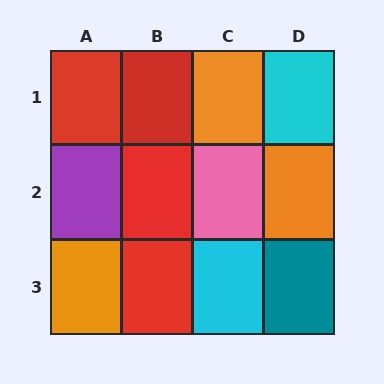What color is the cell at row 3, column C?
Cyan.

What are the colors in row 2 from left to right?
Purple, red, pink, orange.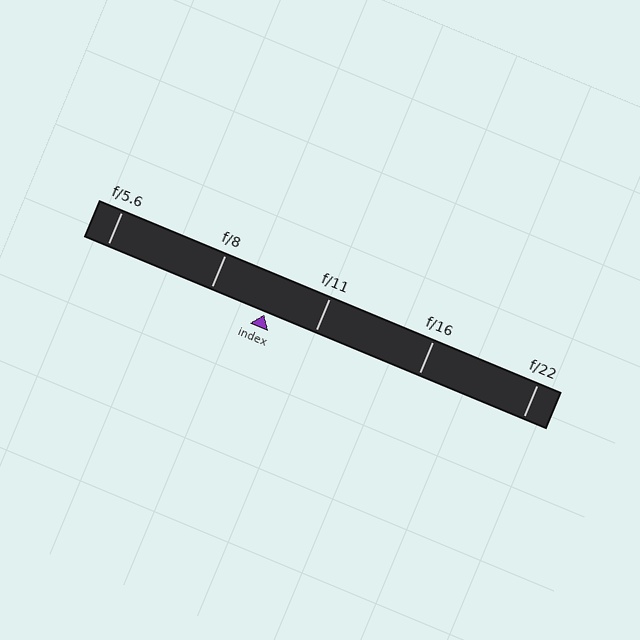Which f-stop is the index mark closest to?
The index mark is closest to f/11.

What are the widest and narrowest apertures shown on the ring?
The widest aperture shown is f/5.6 and the narrowest is f/22.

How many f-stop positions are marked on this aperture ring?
There are 5 f-stop positions marked.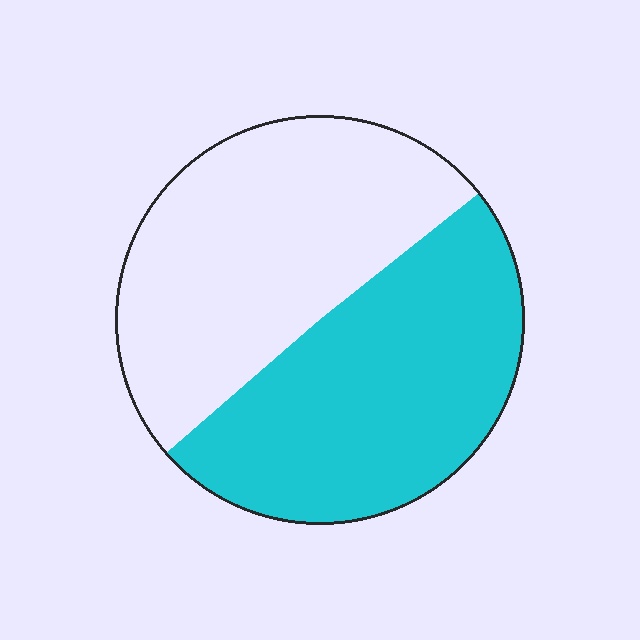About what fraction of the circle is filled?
About one half (1/2).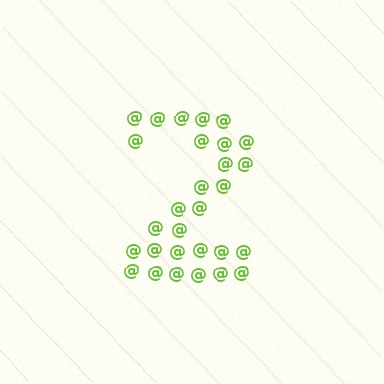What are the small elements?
The small elements are at signs.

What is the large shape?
The large shape is the digit 2.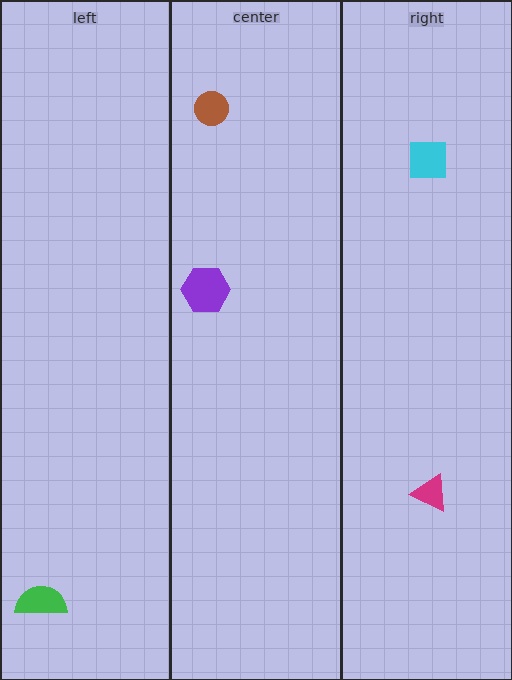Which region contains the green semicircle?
The left region.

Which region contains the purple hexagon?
The center region.